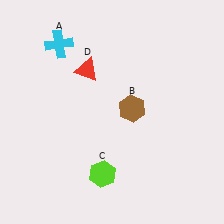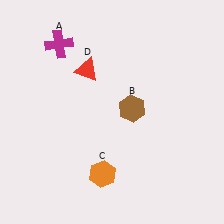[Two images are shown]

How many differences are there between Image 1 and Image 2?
There are 2 differences between the two images.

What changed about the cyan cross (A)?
In Image 1, A is cyan. In Image 2, it changed to magenta.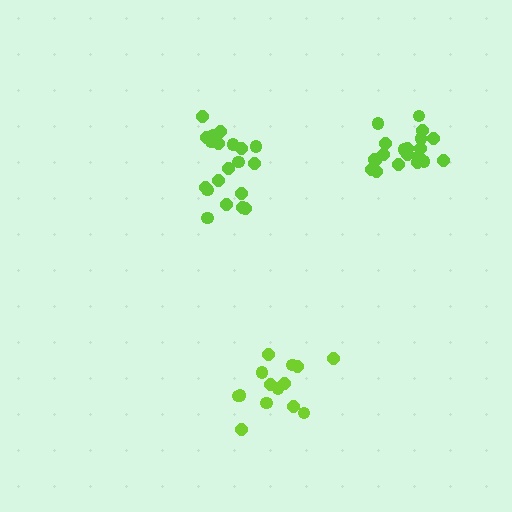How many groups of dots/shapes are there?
There are 3 groups.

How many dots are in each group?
Group 1: 20 dots, Group 2: 14 dots, Group 3: 20 dots (54 total).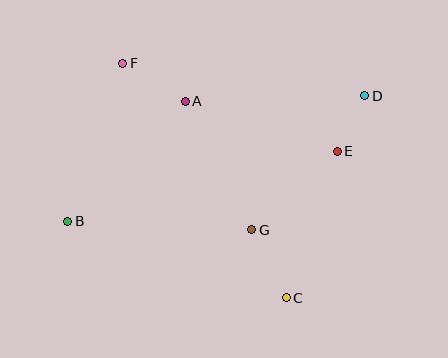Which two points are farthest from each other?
Points B and D are farthest from each other.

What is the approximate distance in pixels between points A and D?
The distance between A and D is approximately 180 pixels.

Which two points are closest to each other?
Points D and E are closest to each other.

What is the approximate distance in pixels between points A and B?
The distance between A and B is approximately 168 pixels.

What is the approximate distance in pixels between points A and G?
The distance between A and G is approximately 145 pixels.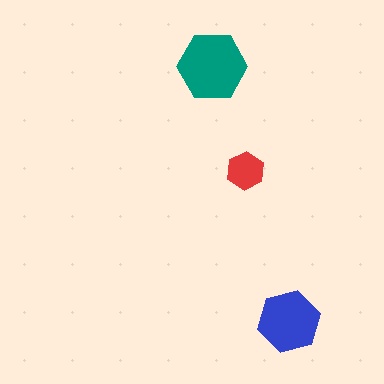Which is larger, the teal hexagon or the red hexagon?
The teal one.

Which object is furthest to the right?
The blue hexagon is rightmost.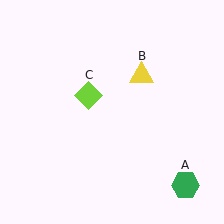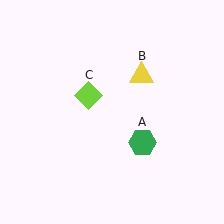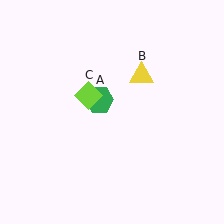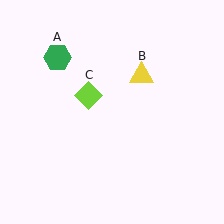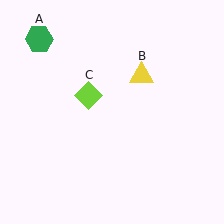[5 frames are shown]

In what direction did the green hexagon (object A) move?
The green hexagon (object A) moved up and to the left.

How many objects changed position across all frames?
1 object changed position: green hexagon (object A).